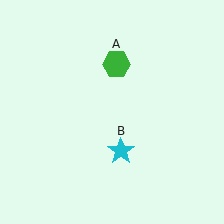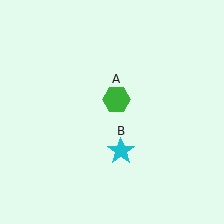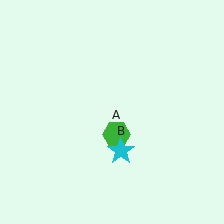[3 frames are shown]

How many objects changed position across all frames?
1 object changed position: green hexagon (object A).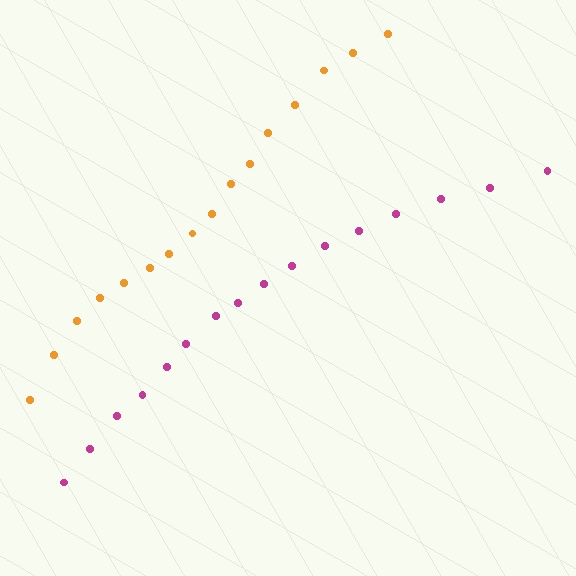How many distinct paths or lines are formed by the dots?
There are 2 distinct paths.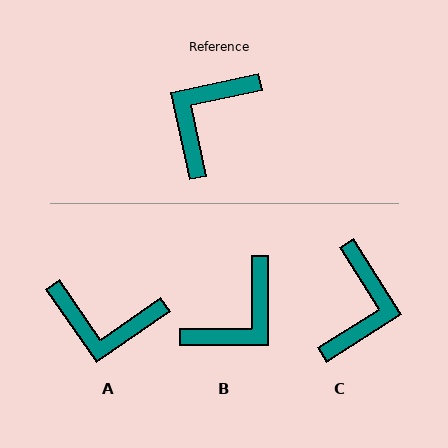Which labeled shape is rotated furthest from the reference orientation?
B, about 168 degrees away.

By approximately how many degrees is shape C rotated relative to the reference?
Approximately 160 degrees clockwise.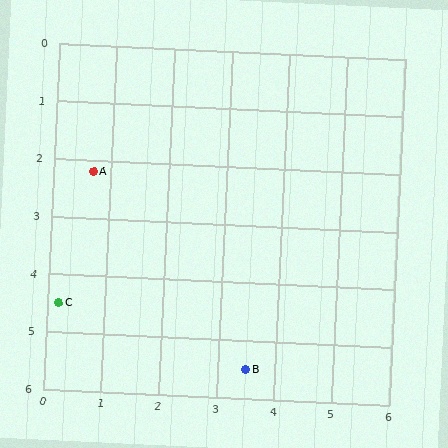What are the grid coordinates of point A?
Point A is at approximately (0.7, 2.2).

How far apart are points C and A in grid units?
Points C and A are about 2.4 grid units apart.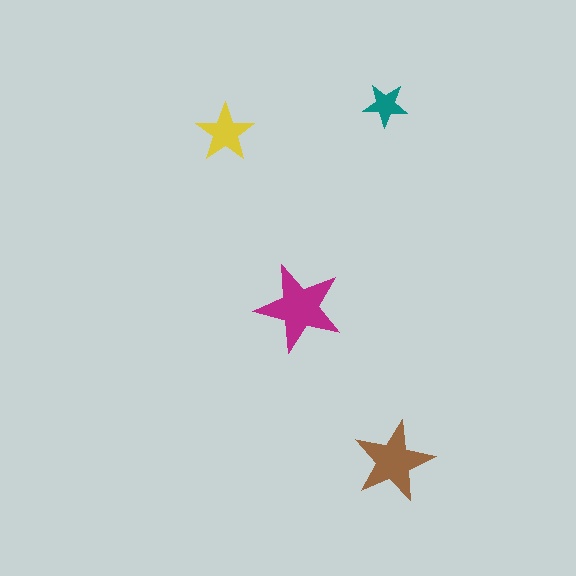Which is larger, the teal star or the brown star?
The brown one.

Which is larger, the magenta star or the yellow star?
The magenta one.